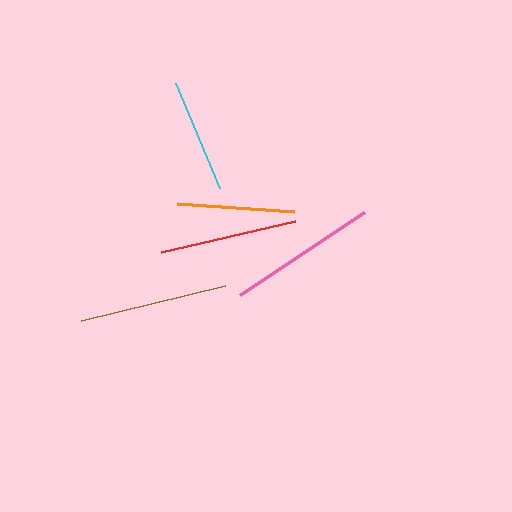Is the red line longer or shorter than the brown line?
The brown line is longer than the red line.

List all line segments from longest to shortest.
From longest to shortest: pink, brown, red, orange, cyan.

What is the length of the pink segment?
The pink segment is approximately 149 pixels long.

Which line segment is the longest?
The pink line is the longest at approximately 149 pixels.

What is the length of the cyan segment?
The cyan segment is approximately 114 pixels long.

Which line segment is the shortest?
The cyan line is the shortest at approximately 114 pixels.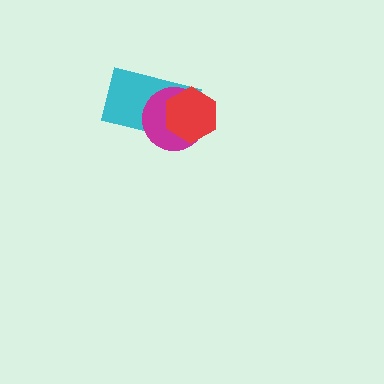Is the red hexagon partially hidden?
No, no other shape covers it.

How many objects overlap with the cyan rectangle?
2 objects overlap with the cyan rectangle.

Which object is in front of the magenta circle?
The red hexagon is in front of the magenta circle.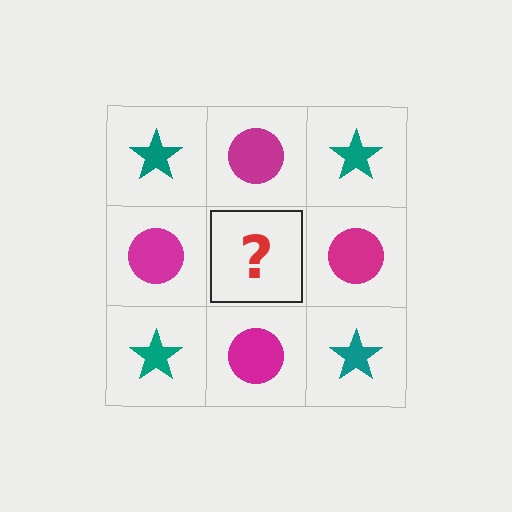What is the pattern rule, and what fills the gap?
The rule is that it alternates teal star and magenta circle in a checkerboard pattern. The gap should be filled with a teal star.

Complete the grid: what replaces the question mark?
The question mark should be replaced with a teal star.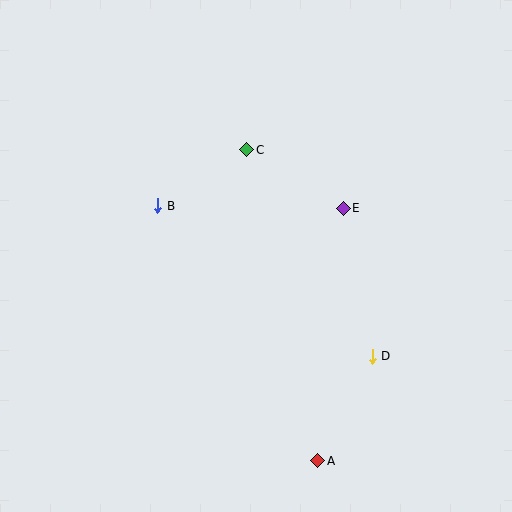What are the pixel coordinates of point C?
Point C is at (247, 150).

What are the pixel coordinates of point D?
Point D is at (372, 356).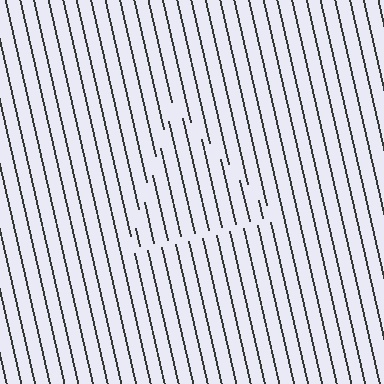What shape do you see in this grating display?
An illusory triangle. The interior of the shape contains the same grating, shifted by half a period — the contour is defined by the phase discontinuity where line-ends from the inner and outer gratings abut.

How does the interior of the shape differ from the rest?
The interior of the shape contains the same grating, shifted by half a period — the contour is defined by the phase discontinuity where line-ends from the inner and outer gratings abut.